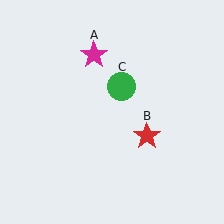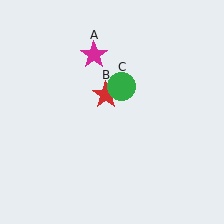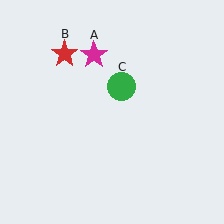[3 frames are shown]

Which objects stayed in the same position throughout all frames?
Magenta star (object A) and green circle (object C) remained stationary.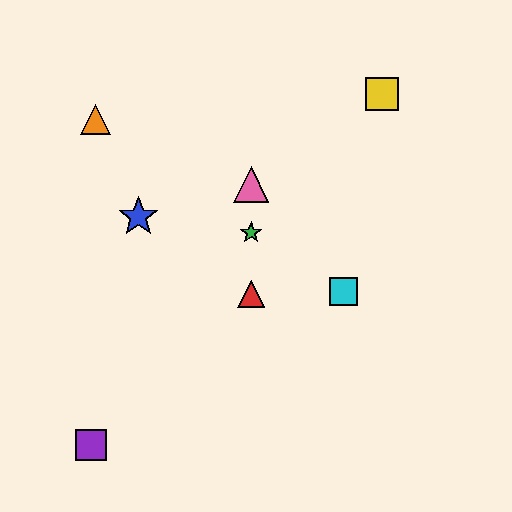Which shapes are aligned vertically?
The red triangle, the green star, the pink triangle are aligned vertically.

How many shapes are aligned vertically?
3 shapes (the red triangle, the green star, the pink triangle) are aligned vertically.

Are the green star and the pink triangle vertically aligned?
Yes, both are at x≈251.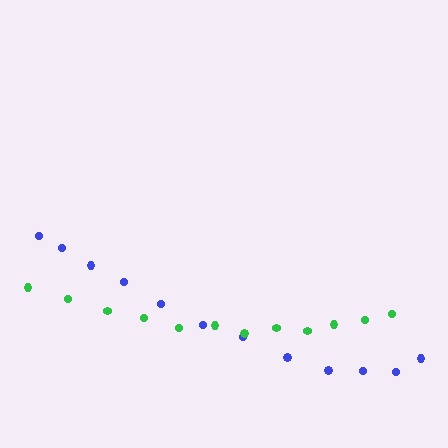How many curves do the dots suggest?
There are 2 distinct paths.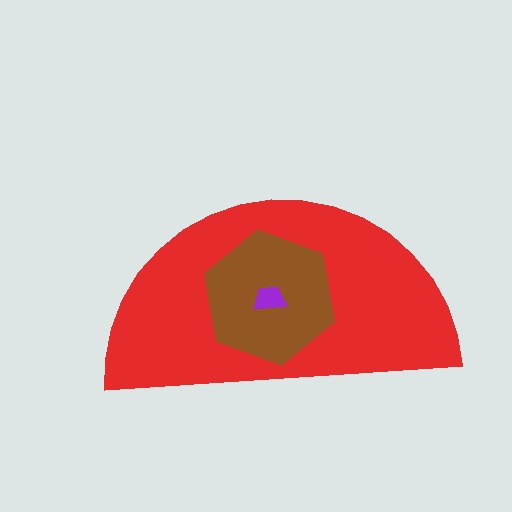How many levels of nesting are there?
3.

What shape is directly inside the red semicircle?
The brown hexagon.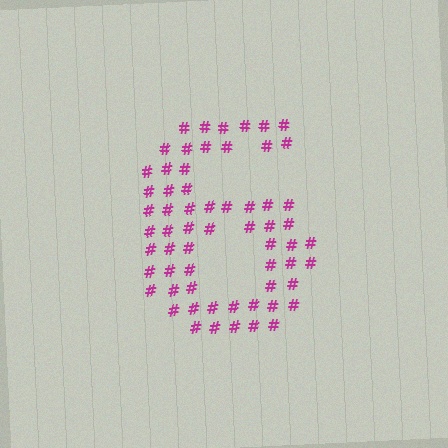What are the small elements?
The small elements are hash symbols.